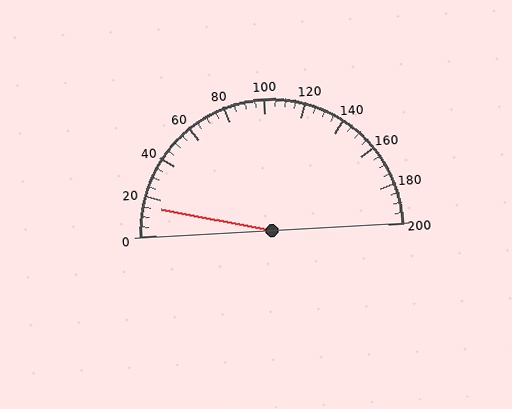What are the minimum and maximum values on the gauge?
The gauge ranges from 0 to 200.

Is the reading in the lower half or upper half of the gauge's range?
The reading is in the lower half of the range (0 to 200).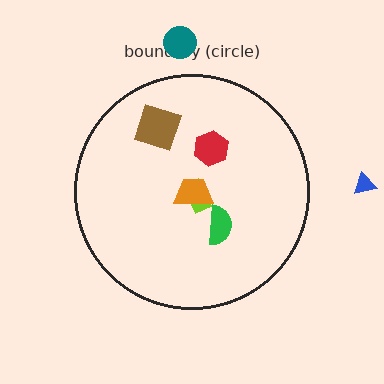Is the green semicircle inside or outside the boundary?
Inside.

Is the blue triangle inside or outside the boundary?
Outside.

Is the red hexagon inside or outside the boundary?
Inside.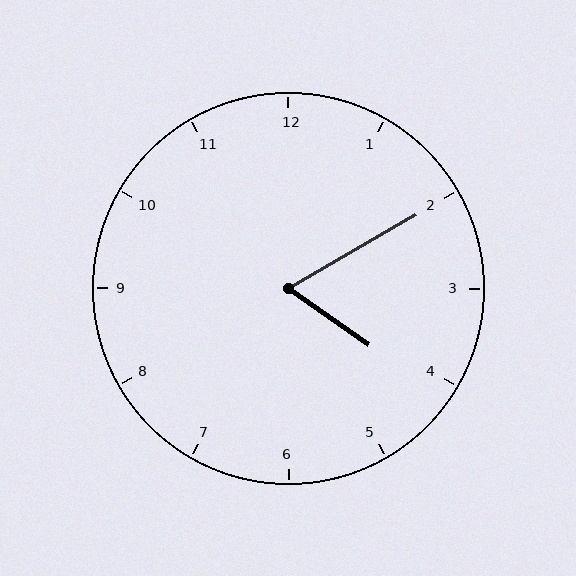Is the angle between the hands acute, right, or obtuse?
It is acute.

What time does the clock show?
4:10.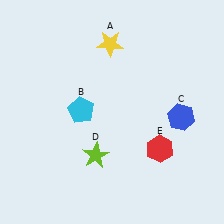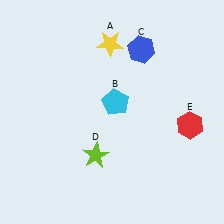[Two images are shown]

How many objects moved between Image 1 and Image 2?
3 objects moved between the two images.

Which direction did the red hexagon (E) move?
The red hexagon (E) moved right.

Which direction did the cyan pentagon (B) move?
The cyan pentagon (B) moved right.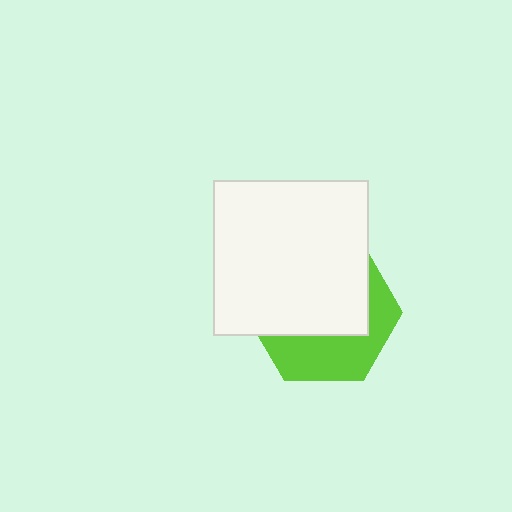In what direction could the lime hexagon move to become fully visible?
The lime hexagon could move down. That would shift it out from behind the white square entirely.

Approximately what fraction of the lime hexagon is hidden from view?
Roughly 61% of the lime hexagon is hidden behind the white square.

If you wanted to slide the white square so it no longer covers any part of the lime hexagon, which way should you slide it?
Slide it up — that is the most direct way to separate the two shapes.